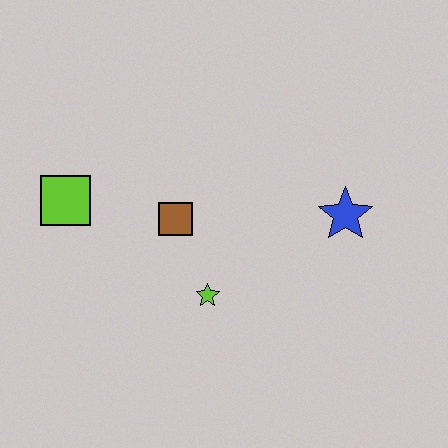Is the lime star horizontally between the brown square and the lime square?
No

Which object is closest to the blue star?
The lime star is closest to the blue star.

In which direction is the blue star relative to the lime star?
The blue star is to the right of the lime star.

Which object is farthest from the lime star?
The lime square is farthest from the lime star.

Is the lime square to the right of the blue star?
No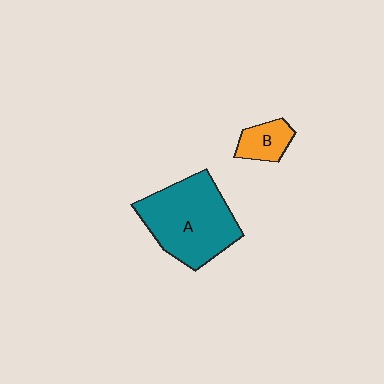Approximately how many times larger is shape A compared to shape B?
Approximately 3.4 times.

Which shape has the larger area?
Shape A (teal).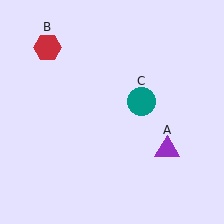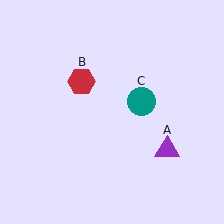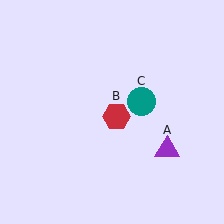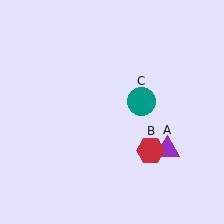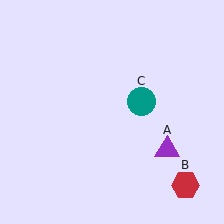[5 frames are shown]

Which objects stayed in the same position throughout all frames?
Purple triangle (object A) and teal circle (object C) remained stationary.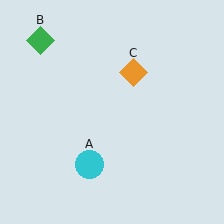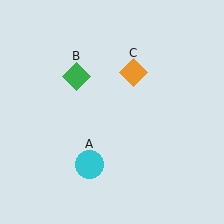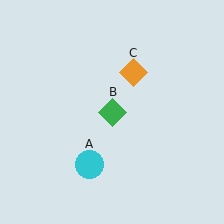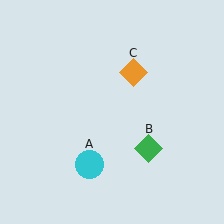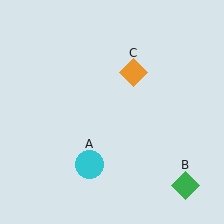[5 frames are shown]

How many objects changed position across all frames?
1 object changed position: green diamond (object B).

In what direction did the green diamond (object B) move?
The green diamond (object B) moved down and to the right.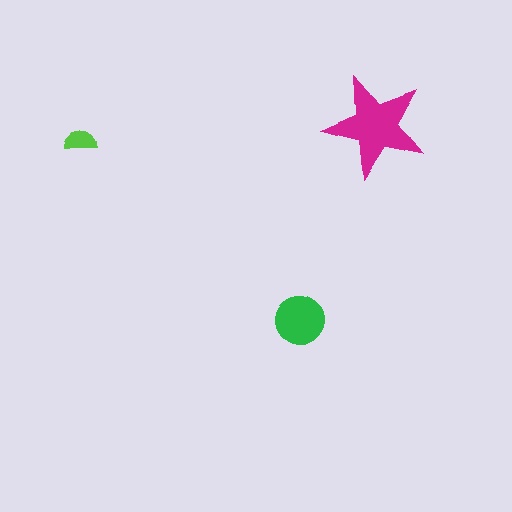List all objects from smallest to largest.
The lime semicircle, the green circle, the magenta star.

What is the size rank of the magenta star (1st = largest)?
1st.